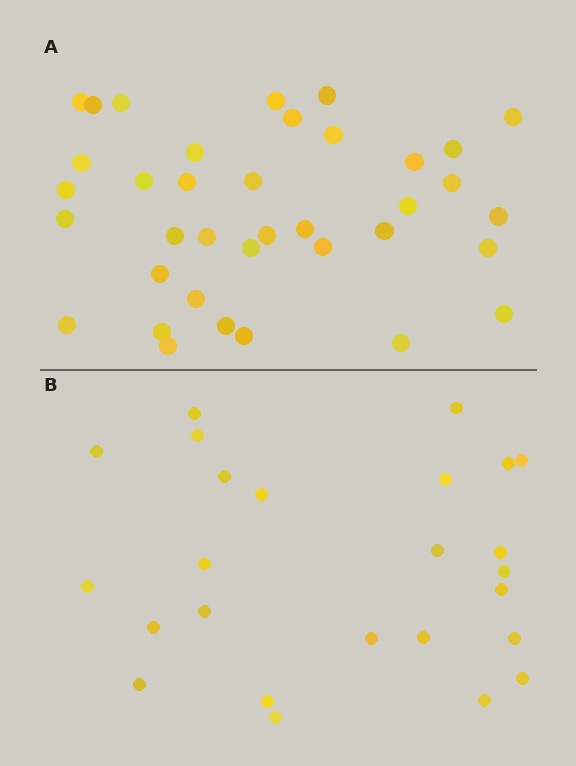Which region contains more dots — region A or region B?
Region A (the top region) has more dots.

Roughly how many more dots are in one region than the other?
Region A has roughly 12 or so more dots than region B.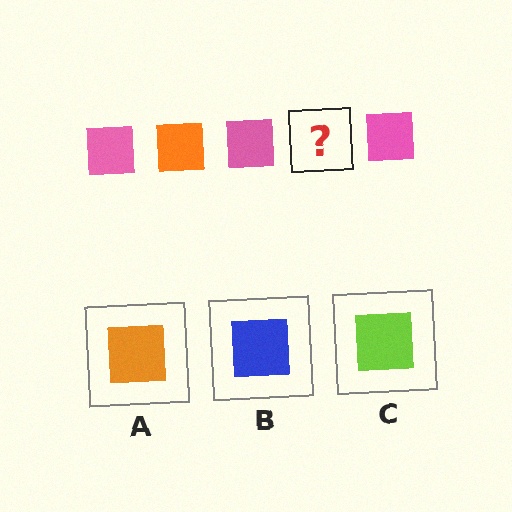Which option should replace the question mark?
Option A.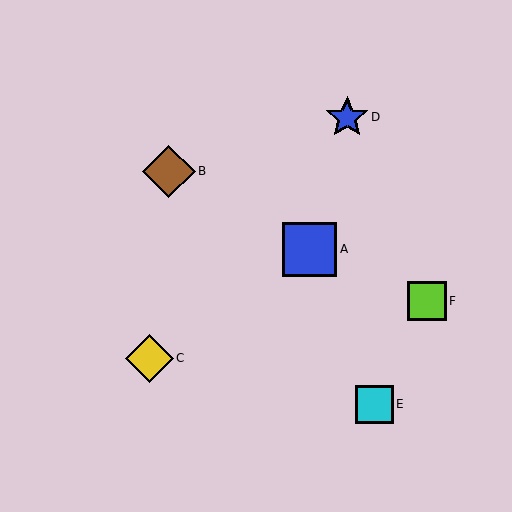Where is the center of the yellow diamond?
The center of the yellow diamond is at (149, 358).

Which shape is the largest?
The blue square (labeled A) is the largest.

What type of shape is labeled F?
Shape F is a lime square.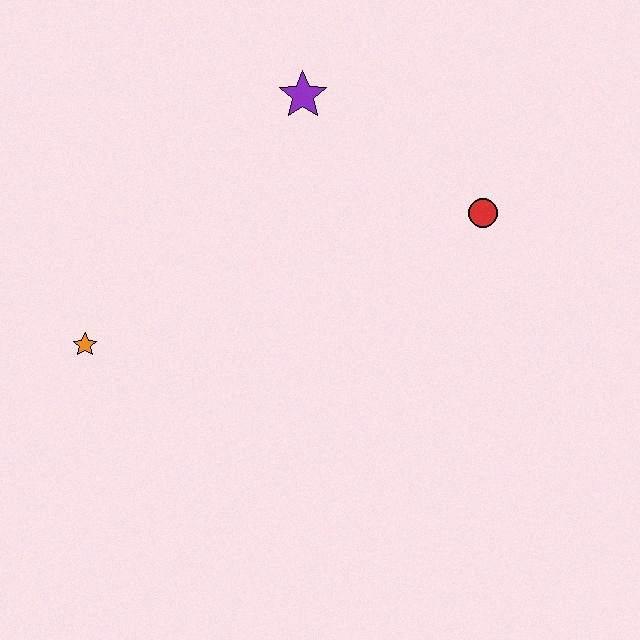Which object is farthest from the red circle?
The orange star is farthest from the red circle.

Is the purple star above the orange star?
Yes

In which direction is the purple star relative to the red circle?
The purple star is to the left of the red circle.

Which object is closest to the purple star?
The red circle is closest to the purple star.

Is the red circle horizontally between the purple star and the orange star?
No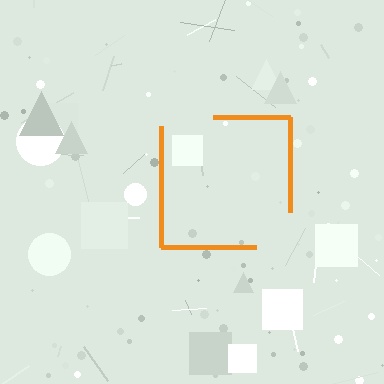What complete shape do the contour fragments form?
The contour fragments form a square.